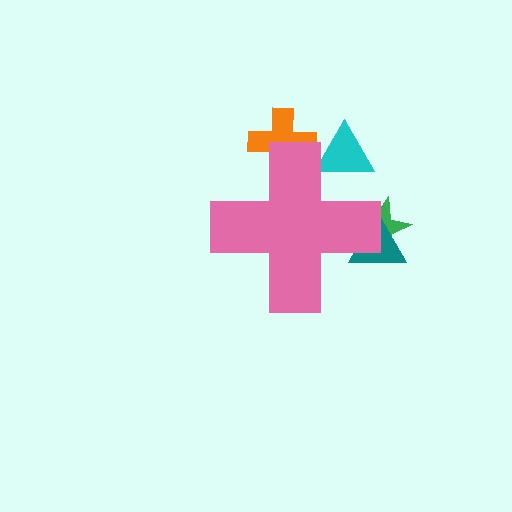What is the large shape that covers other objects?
A pink cross.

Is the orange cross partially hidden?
Yes, the orange cross is partially hidden behind the pink cross.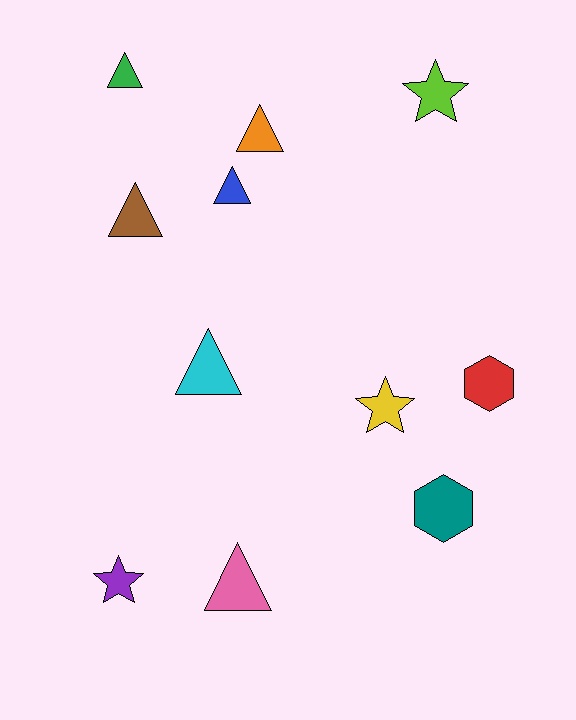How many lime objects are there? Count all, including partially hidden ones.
There is 1 lime object.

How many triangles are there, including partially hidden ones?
There are 6 triangles.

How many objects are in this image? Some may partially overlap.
There are 11 objects.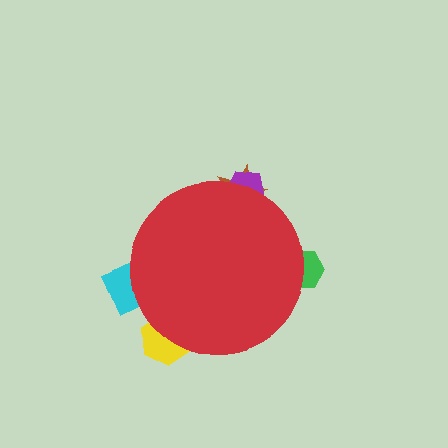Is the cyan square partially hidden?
Yes, the cyan square is partially hidden behind the red circle.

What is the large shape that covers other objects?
A red circle.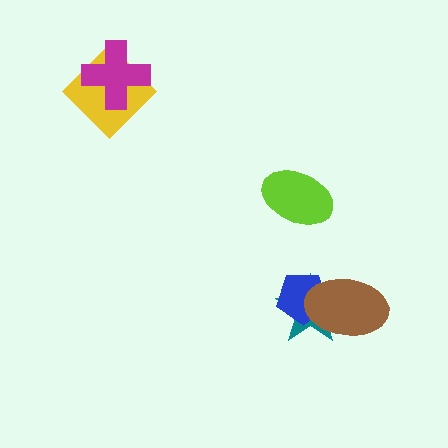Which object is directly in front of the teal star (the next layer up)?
The blue pentagon is directly in front of the teal star.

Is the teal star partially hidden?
Yes, it is partially covered by another shape.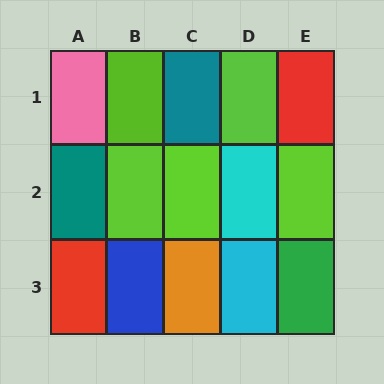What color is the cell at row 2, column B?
Lime.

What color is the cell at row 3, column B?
Blue.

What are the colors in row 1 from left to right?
Pink, lime, teal, lime, red.